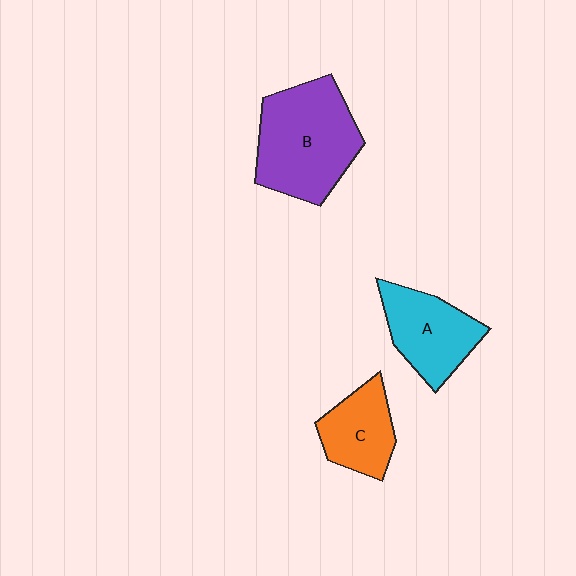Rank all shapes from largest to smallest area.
From largest to smallest: B (purple), A (cyan), C (orange).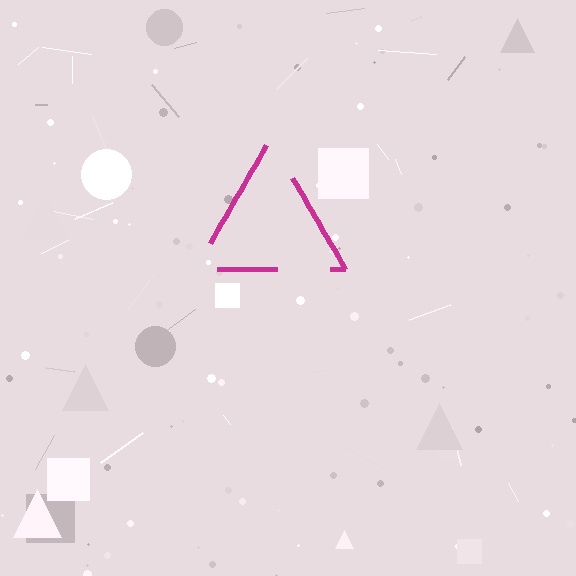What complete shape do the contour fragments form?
The contour fragments form a triangle.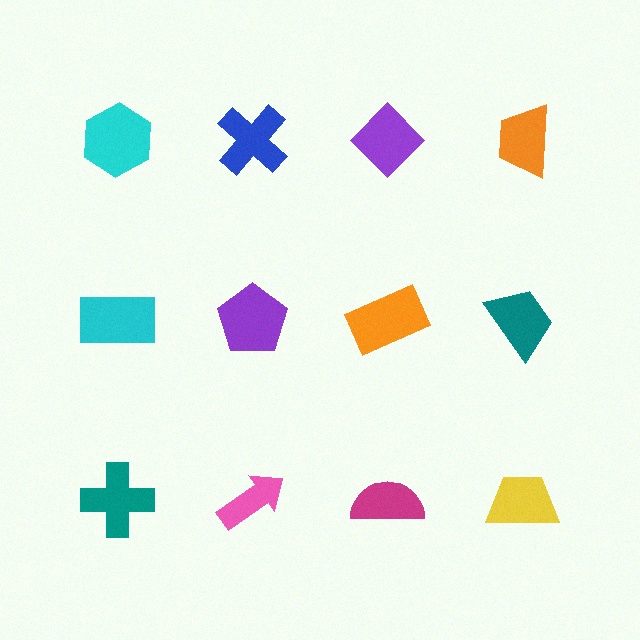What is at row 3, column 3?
A magenta semicircle.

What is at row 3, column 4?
A yellow trapezoid.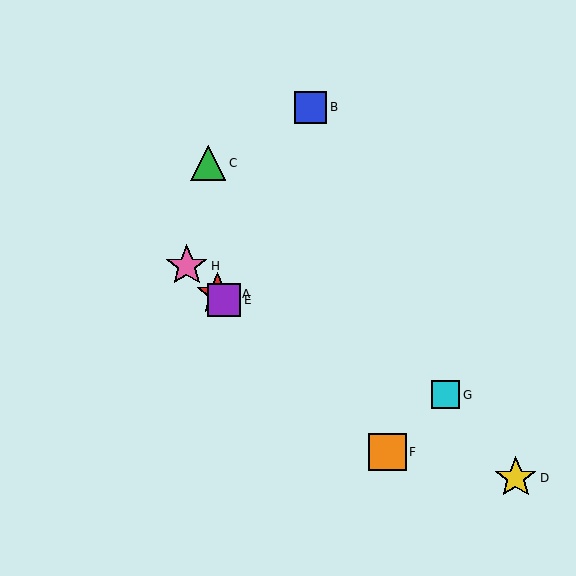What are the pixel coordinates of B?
Object B is at (311, 107).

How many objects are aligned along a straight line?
4 objects (A, E, F, H) are aligned along a straight line.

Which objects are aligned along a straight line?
Objects A, E, F, H are aligned along a straight line.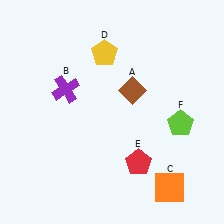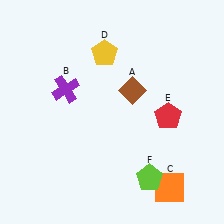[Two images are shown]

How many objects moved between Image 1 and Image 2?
2 objects moved between the two images.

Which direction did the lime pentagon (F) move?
The lime pentagon (F) moved down.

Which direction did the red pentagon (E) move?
The red pentagon (E) moved up.